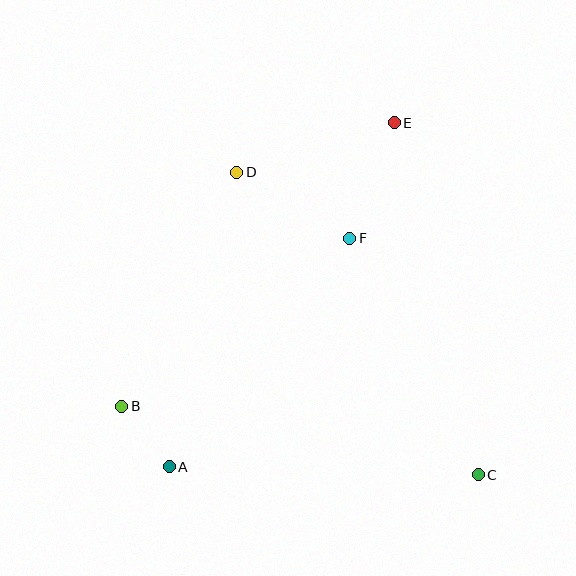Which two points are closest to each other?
Points A and B are closest to each other.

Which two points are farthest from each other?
Points A and E are farthest from each other.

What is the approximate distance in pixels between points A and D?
The distance between A and D is approximately 302 pixels.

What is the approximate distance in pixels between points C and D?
The distance between C and D is approximately 387 pixels.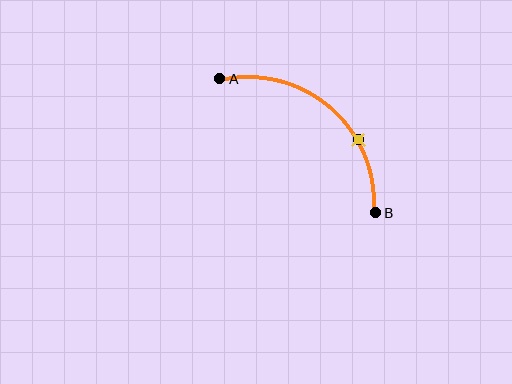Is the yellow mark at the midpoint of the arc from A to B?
No. The yellow mark lies on the arc but is closer to endpoint B. The arc midpoint would be at the point on the curve equidistant along the arc from both A and B.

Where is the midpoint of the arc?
The arc midpoint is the point on the curve farthest from the straight line joining A and B. It sits above and to the right of that line.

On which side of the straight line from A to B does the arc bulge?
The arc bulges above and to the right of the straight line connecting A and B.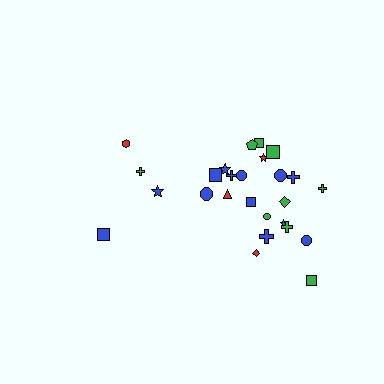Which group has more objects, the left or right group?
The right group.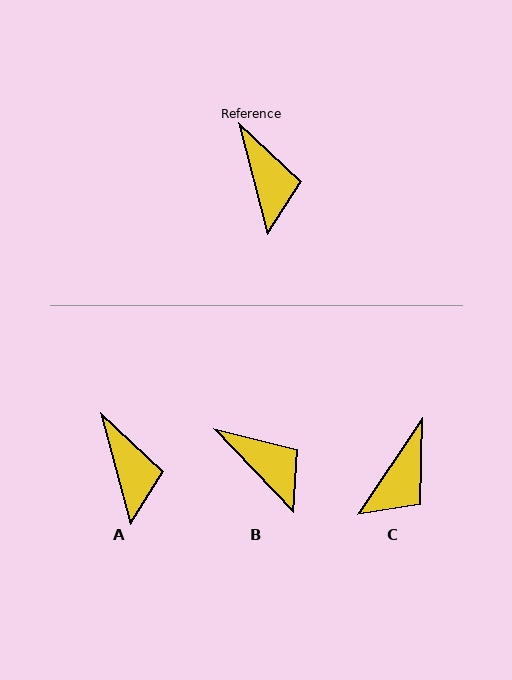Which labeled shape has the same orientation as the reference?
A.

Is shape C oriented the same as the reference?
No, it is off by about 49 degrees.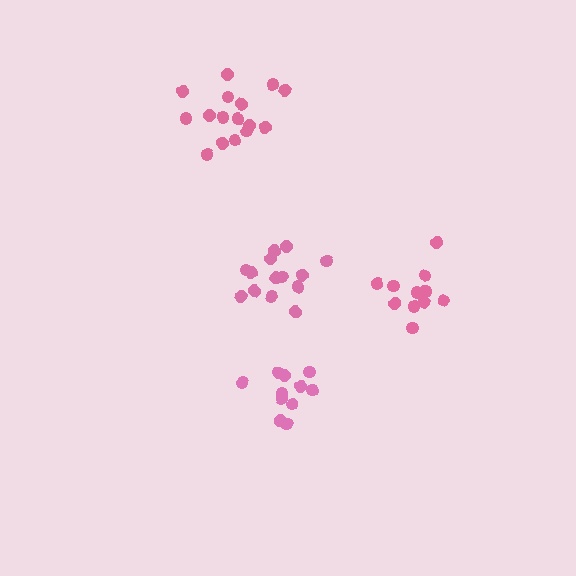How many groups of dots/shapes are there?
There are 4 groups.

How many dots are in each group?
Group 1: 11 dots, Group 2: 14 dots, Group 3: 11 dots, Group 4: 16 dots (52 total).